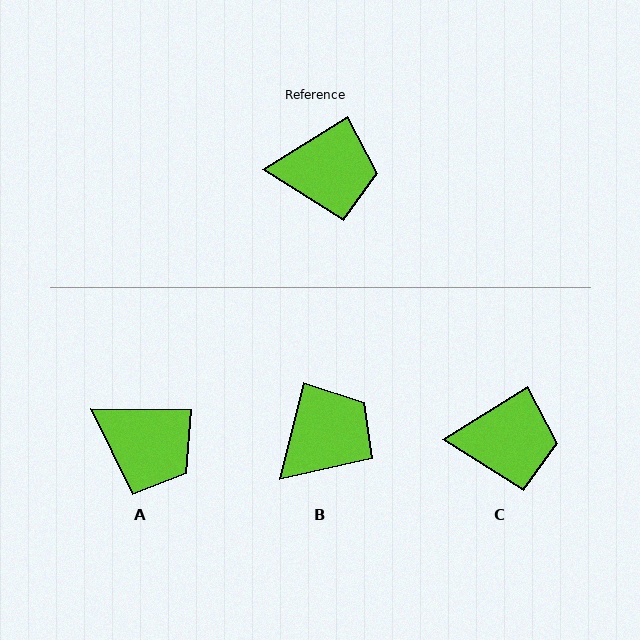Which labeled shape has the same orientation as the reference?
C.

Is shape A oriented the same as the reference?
No, it is off by about 32 degrees.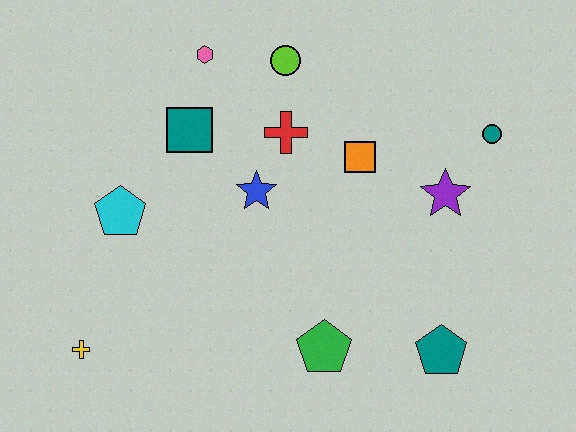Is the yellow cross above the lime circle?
No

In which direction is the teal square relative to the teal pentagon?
The teal square is to the left of the teal pentagon.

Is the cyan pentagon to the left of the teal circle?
Yes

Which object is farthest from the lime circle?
The yellow cross is farthest from the lime circle.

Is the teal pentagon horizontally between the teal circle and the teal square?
Yes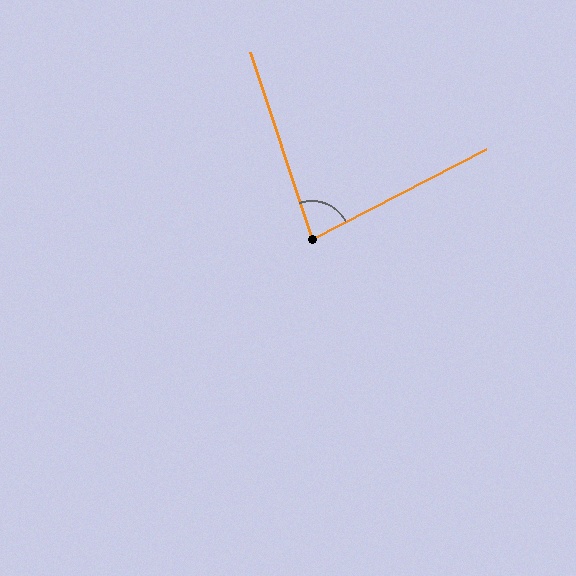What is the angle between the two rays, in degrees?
Approximately 81 degrees.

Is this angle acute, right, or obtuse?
It is acute.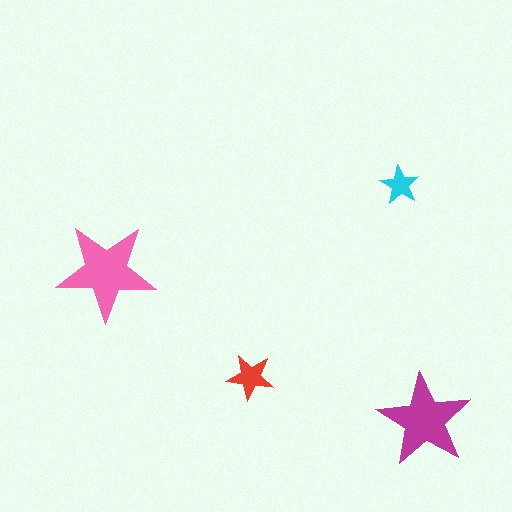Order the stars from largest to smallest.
the pink one, the magenta one, the red one, the cyan one.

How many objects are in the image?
There are 4 objects in the image.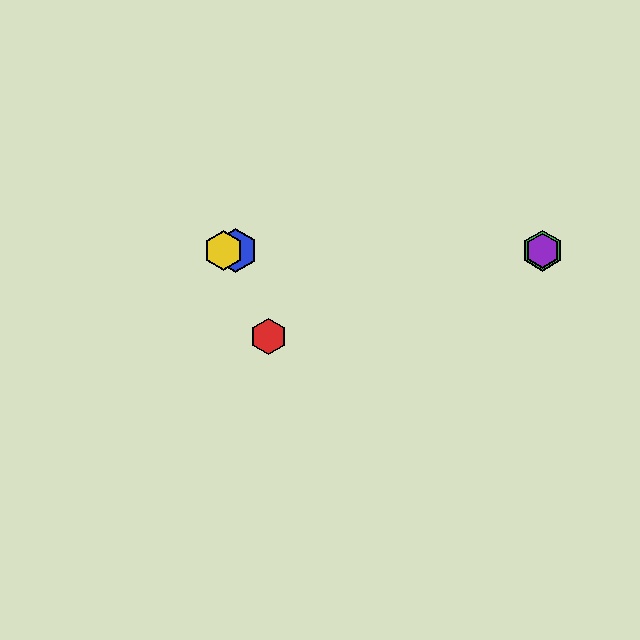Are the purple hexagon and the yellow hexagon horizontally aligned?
Yes, both are at y≈251.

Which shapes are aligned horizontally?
The blue hexagon, the green hexagon, the yellow hexagon, the purple hexagon are aligned horizontally.